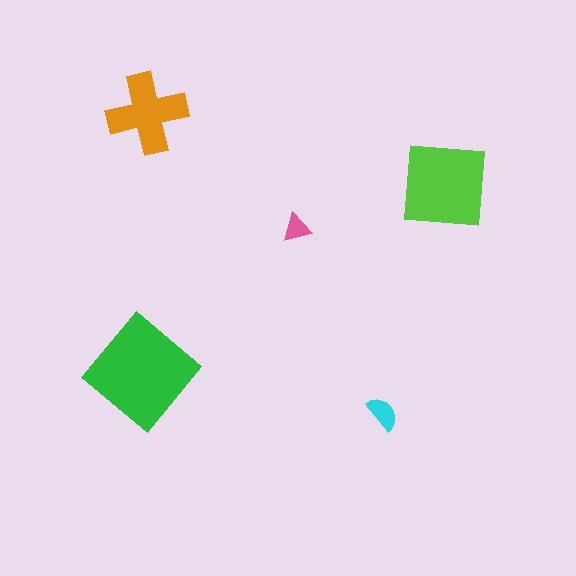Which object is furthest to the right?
The lime square is rightmost.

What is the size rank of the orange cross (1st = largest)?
3rd.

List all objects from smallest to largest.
The pink triangle, the cyan semicircle, the orange cross, the lime square, the green diamond.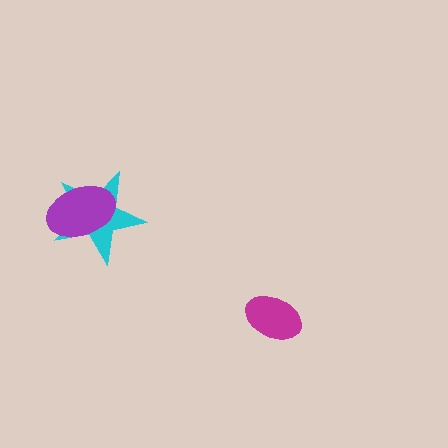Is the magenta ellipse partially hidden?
No, no other shape covers it.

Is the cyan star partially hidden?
Yes, it is partially covered by another shape.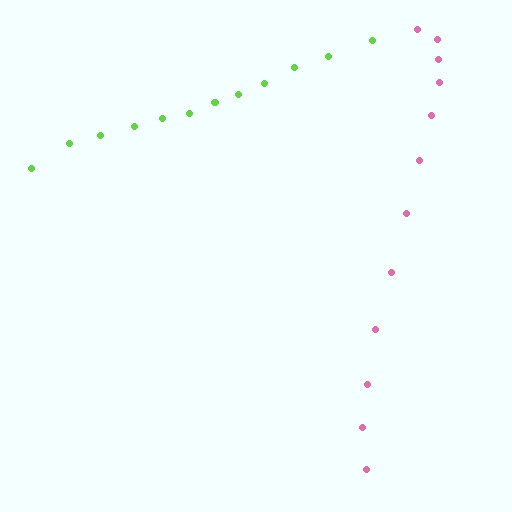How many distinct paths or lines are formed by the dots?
There are 2 distinct paths.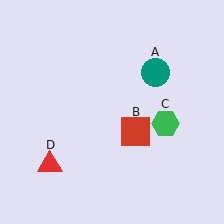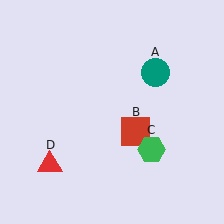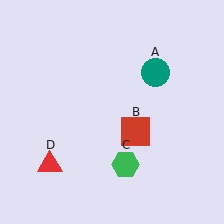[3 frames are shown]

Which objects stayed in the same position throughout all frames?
Teal circle (object A) and red square (object B) and red triangle (object D) remained stationary.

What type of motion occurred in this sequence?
The green hexagon (object C) rotated clockwise around the center of the scene.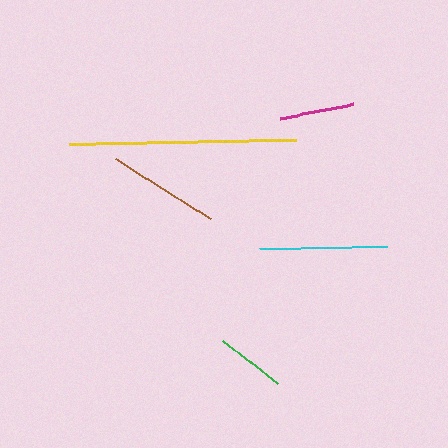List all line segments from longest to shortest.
From longest to shortest: yellow, cyan, brown, magenta, green.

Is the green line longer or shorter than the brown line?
The brown line is longer than the green line.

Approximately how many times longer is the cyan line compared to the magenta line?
The cyan line is approximately 1.7 times the length of the magenta line.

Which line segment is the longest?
The yellow line is the longest at approximately 226 pixels.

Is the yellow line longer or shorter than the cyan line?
The yellow line is longer than the cyan line.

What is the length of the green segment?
The green segment is approximately 70 pixels long.